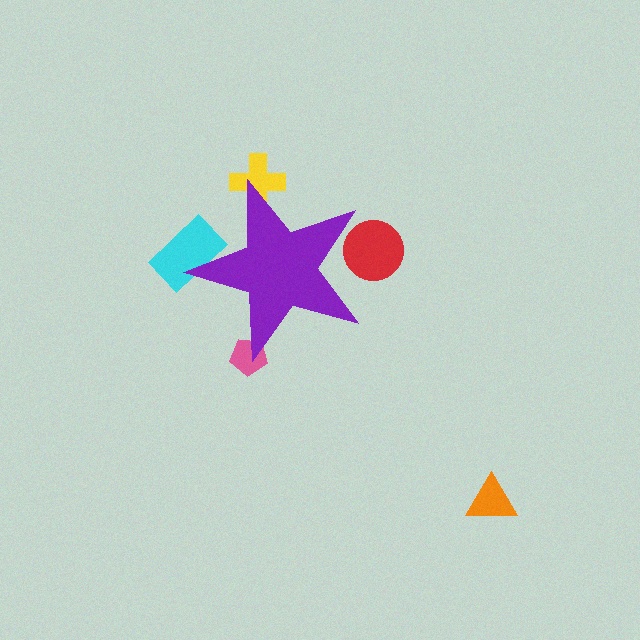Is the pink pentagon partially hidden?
Yes, the pink pentagon is partially hidden behind the purple star.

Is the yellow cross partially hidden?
Yes, the yellow cross is partially hidden behind the purple star.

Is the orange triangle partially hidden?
No, the orange triangle is fully visible.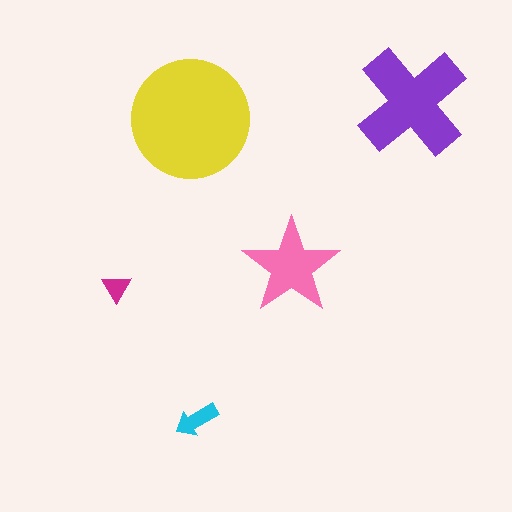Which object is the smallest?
The magenta triangle.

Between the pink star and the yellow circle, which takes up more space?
The yellow circle.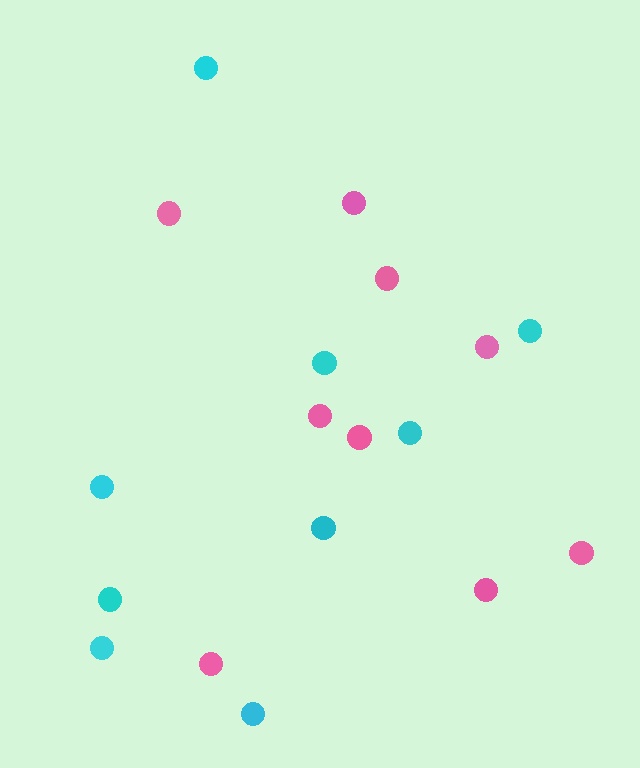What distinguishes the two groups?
There are 2 groups: one group of cyan circles (9) and one group of pink circles (9).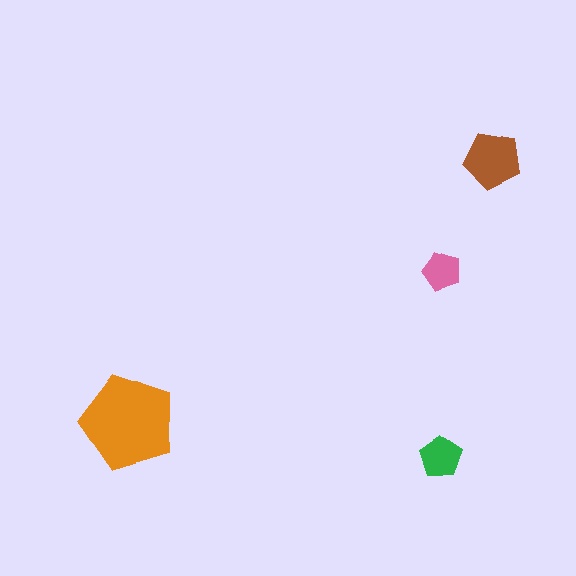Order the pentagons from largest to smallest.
the orange one, the brown one, the green one, the pink one.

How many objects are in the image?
There are 4 objects in the image.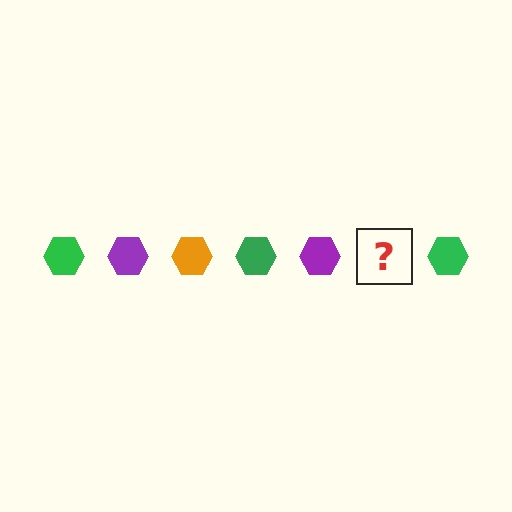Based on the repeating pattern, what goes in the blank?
The blank should be an orange hexagon.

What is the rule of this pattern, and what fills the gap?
The rule is that the pattern cycles through green, purple, orange hexagons. The gap should be filled with an orange hexagon.